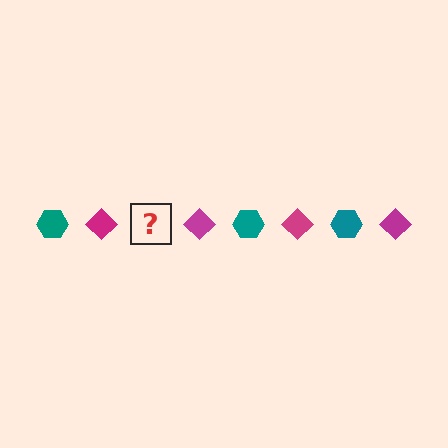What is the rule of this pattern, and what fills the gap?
The rule is that the pattern alternates between teal hexagon and magenta diamond. The gap should be filled with a teal hexagon.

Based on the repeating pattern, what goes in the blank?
The blank should be a teal hexagon.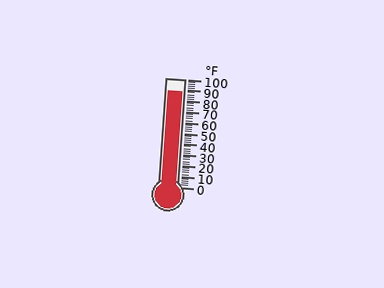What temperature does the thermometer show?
The thermometer shows approximately 88°F.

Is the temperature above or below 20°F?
The temperature is above 20°F.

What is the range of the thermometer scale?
The thermometer scale ranges from 0°F to 100°F.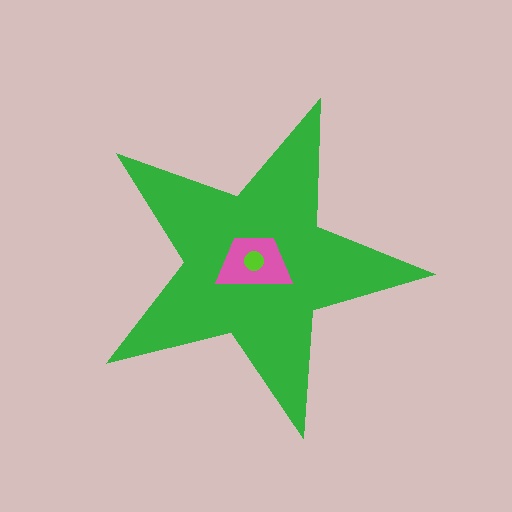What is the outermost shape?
The green star.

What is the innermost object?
The lime circle.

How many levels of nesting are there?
3.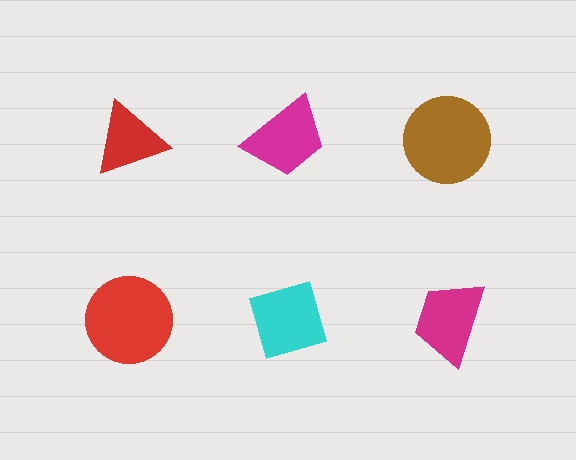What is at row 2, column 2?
A cyan diamond.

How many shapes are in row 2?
3 shapes.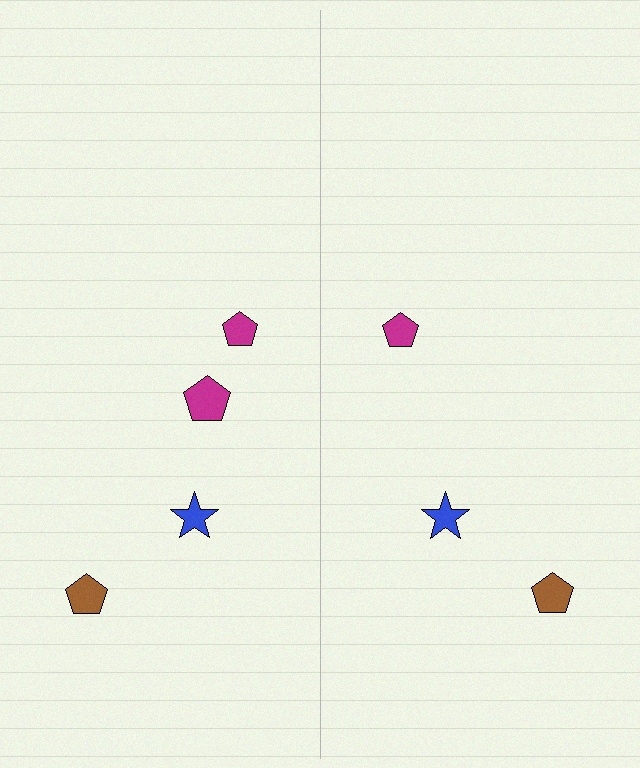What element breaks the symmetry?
A magenta pentagon is missing from the right side.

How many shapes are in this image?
There are 7 shapes in this image.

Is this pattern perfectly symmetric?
No, the pattern is not perfectly symmetric. A magenta pentagon is missing from the right side.